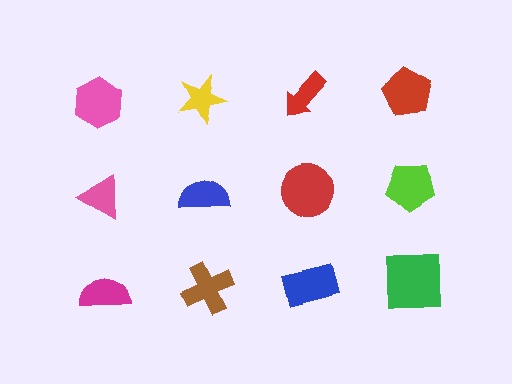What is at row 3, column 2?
A brown cross.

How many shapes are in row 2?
4 shapes.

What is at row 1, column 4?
A red pentagon.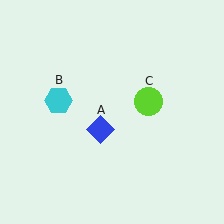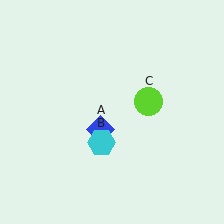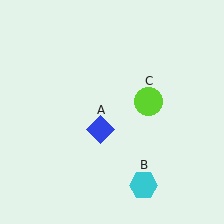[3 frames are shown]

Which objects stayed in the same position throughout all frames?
Blue diamond (object A) and lime circle (object C) remained stationary.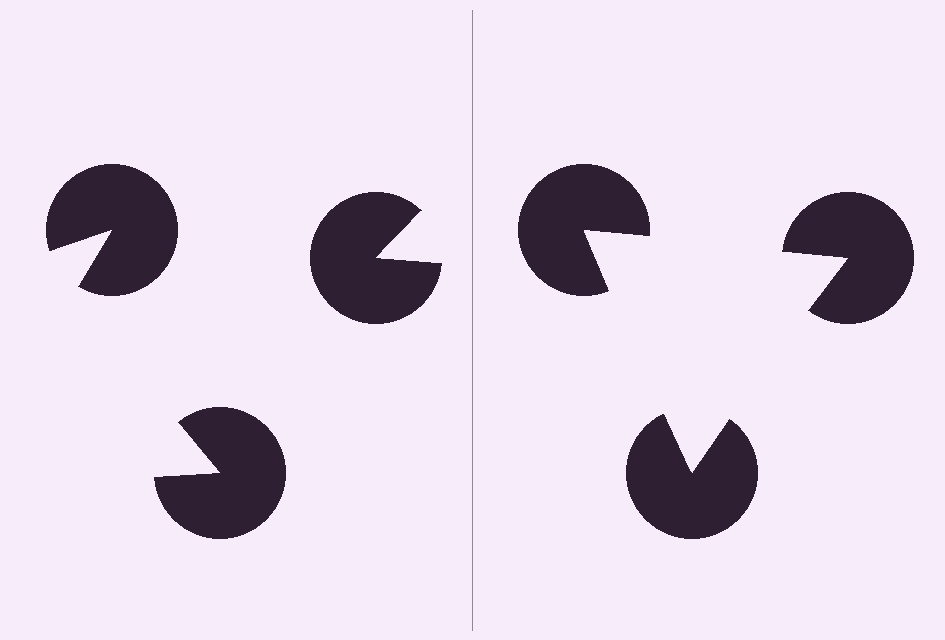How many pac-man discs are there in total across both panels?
6 — 3 on each side.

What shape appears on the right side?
An illusory triangle.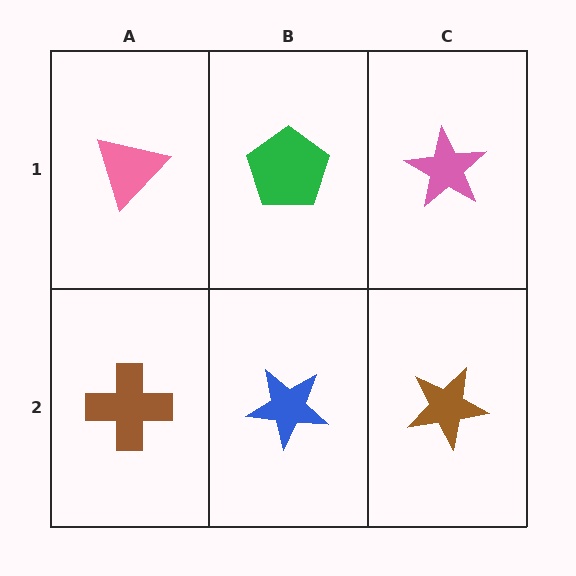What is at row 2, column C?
A brown star.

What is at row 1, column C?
A pink star.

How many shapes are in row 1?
3 shapes.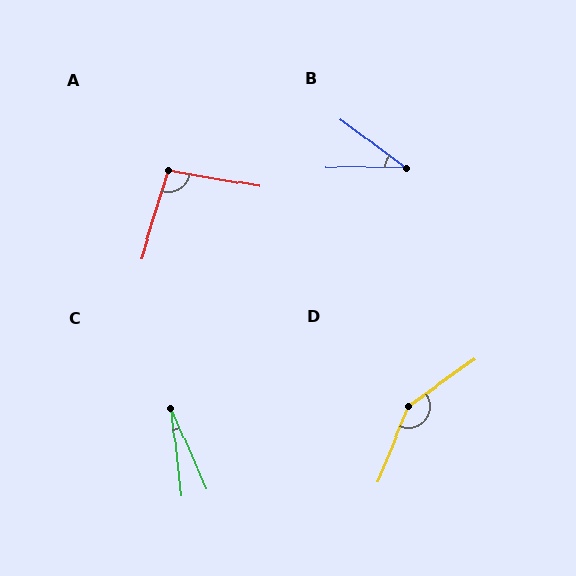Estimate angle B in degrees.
Approximately 36 degrees.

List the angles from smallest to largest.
C (17°), B (36°), A (97°), D (148°).